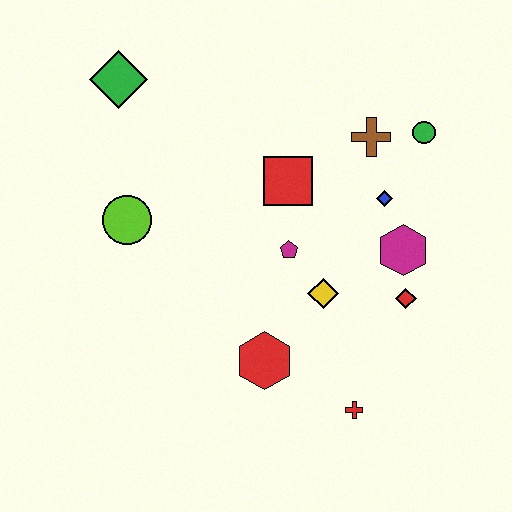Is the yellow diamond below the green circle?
Yes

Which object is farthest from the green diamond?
The red cross is farthest from the green diamond.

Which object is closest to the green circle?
The brown cross is closest to the green circle.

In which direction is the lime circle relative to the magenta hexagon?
The lime circle is to the left of the magenta hexagon.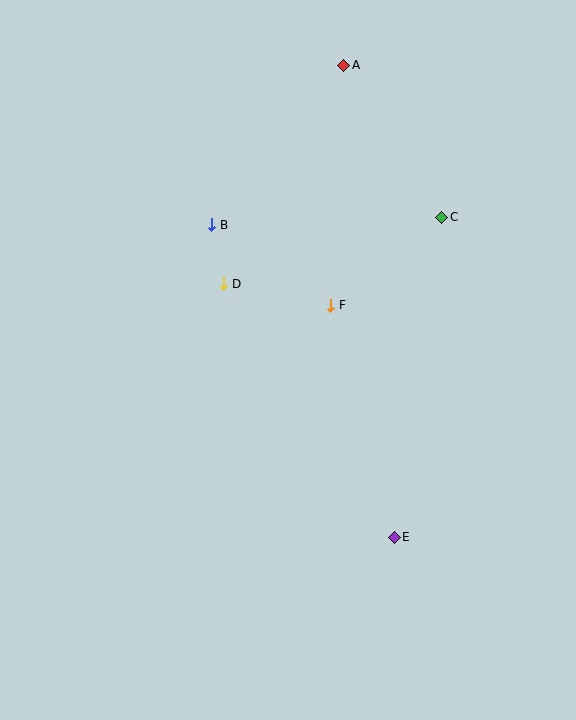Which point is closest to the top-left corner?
Point B is closest to the top-left corner.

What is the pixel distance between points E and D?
The distance between E and D is 305 pixels.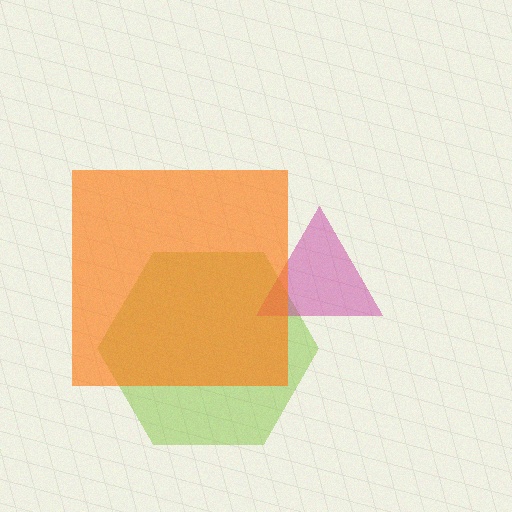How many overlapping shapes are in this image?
There are 3 overlapping shapes in the image.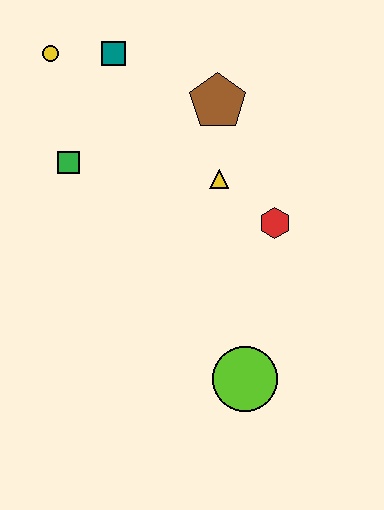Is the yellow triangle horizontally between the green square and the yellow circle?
No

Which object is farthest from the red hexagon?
The yellow circle is farthest from the red hexagon.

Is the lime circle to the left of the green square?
No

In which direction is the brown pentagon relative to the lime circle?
The brown pentagon is above the lime circle.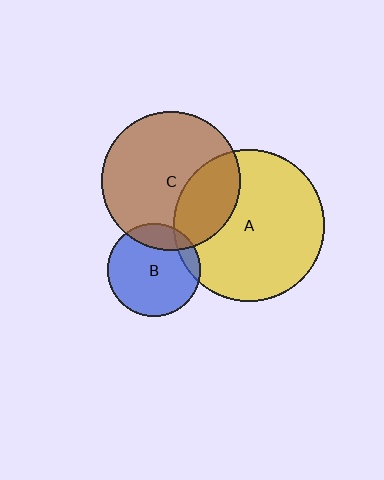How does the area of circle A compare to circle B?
Approximately 2.6 times.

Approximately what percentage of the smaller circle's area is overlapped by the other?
Approximately 30%.